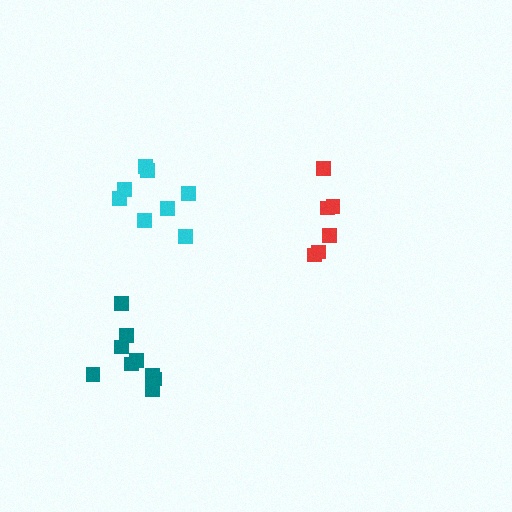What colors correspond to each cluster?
The clusters are colored: red, cyan, teal.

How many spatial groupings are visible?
There are 3 spatial groupings.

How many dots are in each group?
Group 1: 6 dots, Group 2: 8 dots, Group 3: 10 dots (24 total).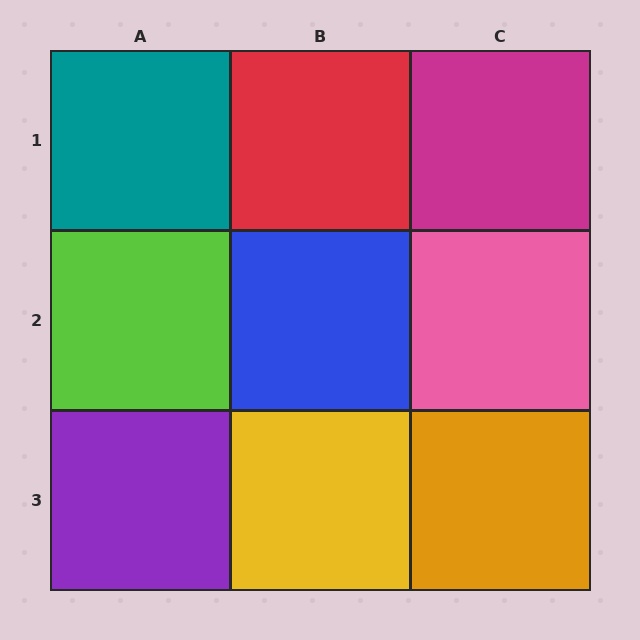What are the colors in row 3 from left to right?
Purple, yellow, orange.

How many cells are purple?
1 cell is purple.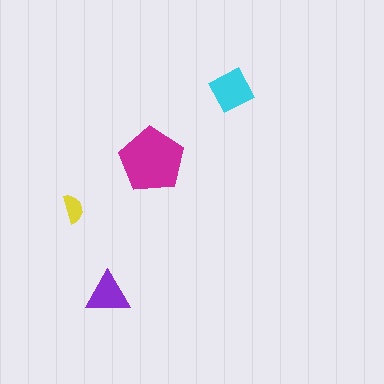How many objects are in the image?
There are 4 objects in the image.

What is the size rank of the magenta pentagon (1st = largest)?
1st.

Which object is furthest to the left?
The yellow semicircle is leftmost.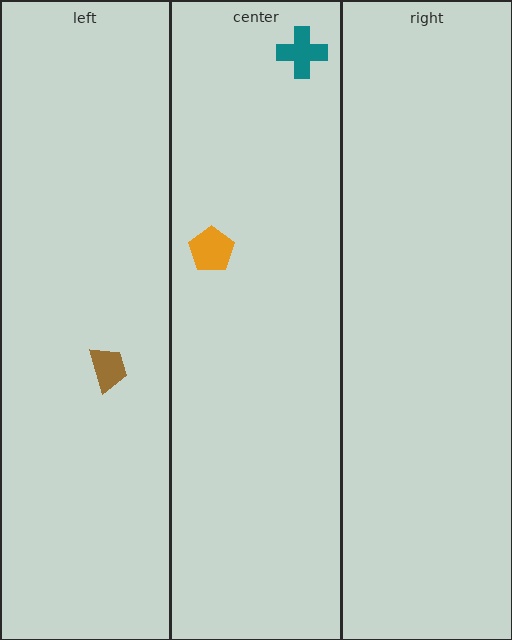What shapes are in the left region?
The brown trapezoid.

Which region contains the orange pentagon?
The center region.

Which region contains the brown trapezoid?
The left region.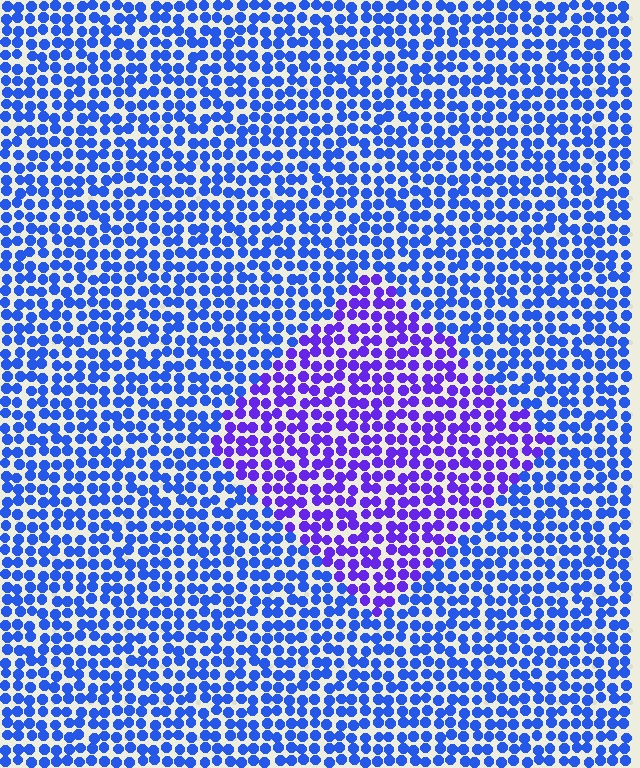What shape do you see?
I see a diamond.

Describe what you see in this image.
The image is filled with small blue elements in a uniform arrangement. A diamond-shaped region is visible where the elements are tinted to a slightly different hue, forming a subtle color boundary.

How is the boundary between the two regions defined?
The boundary is defined purely by a slight shift in hue (about 35 degrees). Spacing, size, and orientation are identical on both sides.